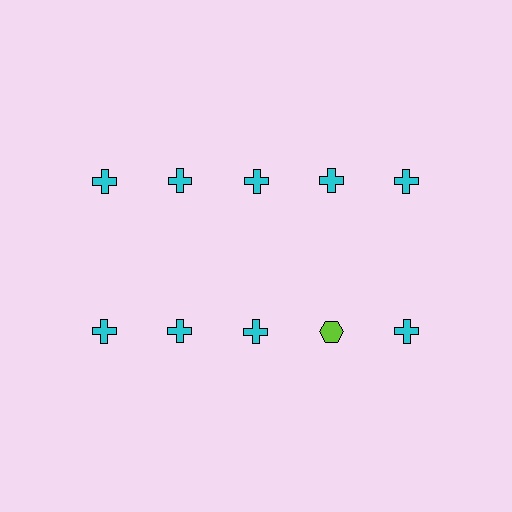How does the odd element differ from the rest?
It differs in both color (lime instead of cyan) and shape (hexagon instead of cross).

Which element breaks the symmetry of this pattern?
The lime hexagon in the second row, second from right column breaks the symmetry. All other shapes are cyan crosses.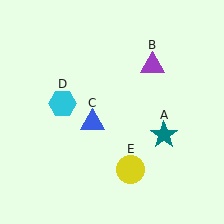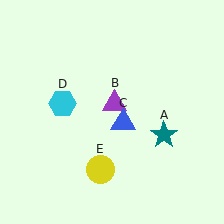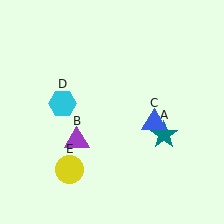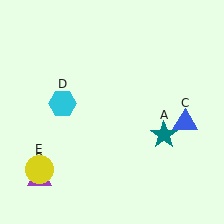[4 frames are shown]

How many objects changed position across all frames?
3 objects changed position: purple triangle (object B), blue triangle (object C), yellow circle (object E).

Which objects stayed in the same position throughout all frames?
Teal star (object A) and cyan hexagon (object D) remained stationary.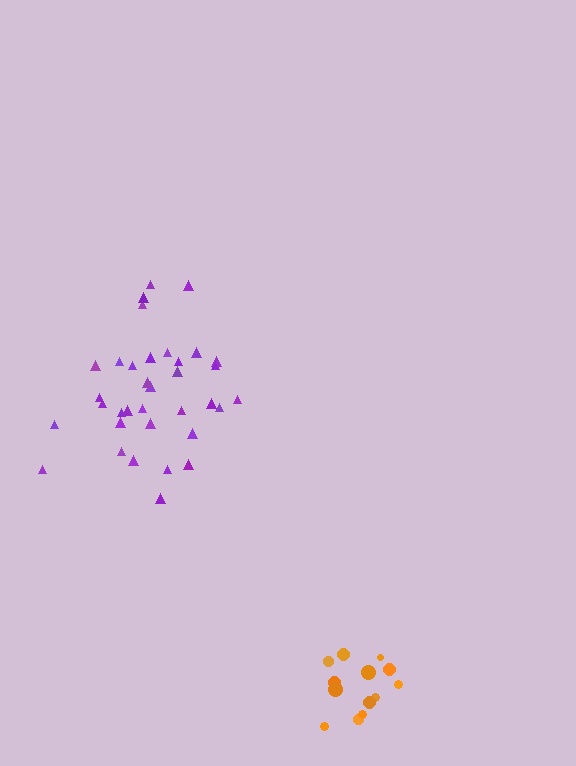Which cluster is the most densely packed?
Orange.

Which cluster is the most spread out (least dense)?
Purple.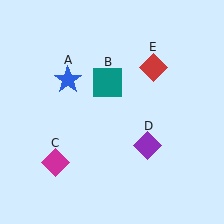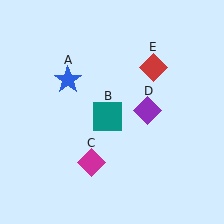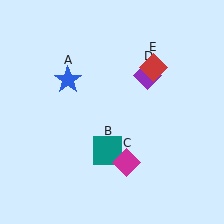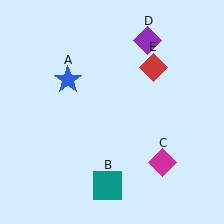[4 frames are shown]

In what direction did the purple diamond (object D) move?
The purple diamond (object D) moved up.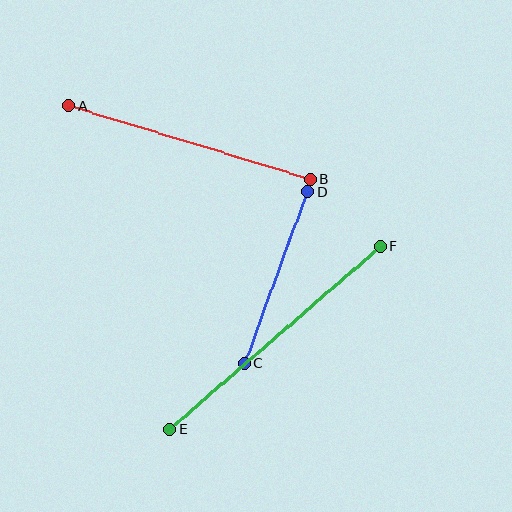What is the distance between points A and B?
The distance is approximately 252 pixels.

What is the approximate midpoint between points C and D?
The midpoint is at approximately (276, 277) pixels.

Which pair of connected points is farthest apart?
Points E and F are farthest apart.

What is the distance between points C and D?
The distance is approximately 183 pixels.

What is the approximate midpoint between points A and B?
The midpoint is at approximately (190, 142) pixels.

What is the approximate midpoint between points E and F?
The midpoint is at approximately (275, 338) pixels.